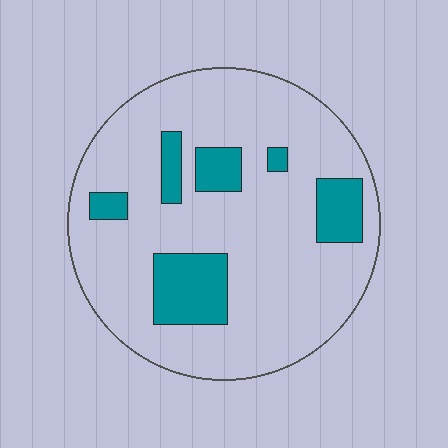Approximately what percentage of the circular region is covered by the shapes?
Approximately 20%.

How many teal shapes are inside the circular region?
6.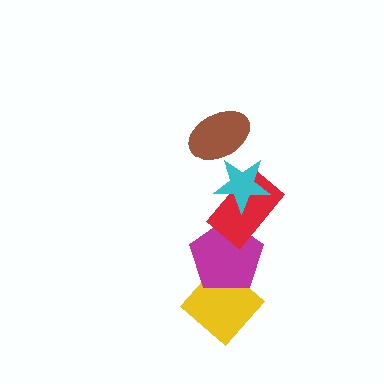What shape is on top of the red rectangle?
The cyan star is on top of the red rectangle.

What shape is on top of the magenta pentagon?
The red rectangle is on top of the magenta pentagon.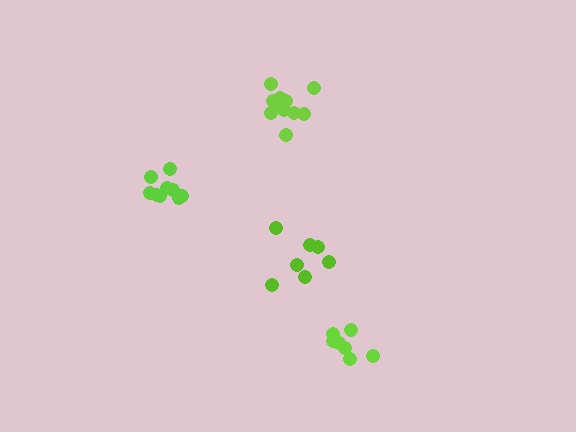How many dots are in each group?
Group 1: 7 dots, Group 2: 9 dots, Group 3: 11 dots, Group 4: 7 dots (34 total).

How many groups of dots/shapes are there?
There are 4 groups.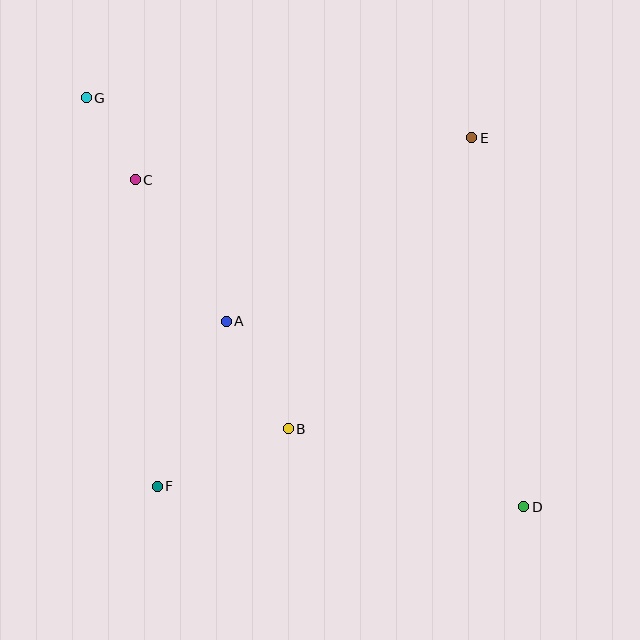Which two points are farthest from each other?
Points D and G are farthest from each other.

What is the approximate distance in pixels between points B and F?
The distance between B and F is approximately 143 pixels.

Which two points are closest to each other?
Points C and G are closest to each other.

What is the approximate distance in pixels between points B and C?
The distance between B and C is approximately 292 pixels.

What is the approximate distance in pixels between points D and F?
The distance between D and F is approximately 367 pixels.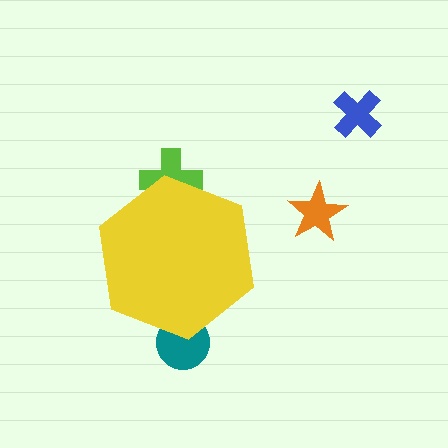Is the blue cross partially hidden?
No, the blue cross is fully visible.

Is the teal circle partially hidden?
Yes, the teal circle is partially hidden behind the yellow hexagon.